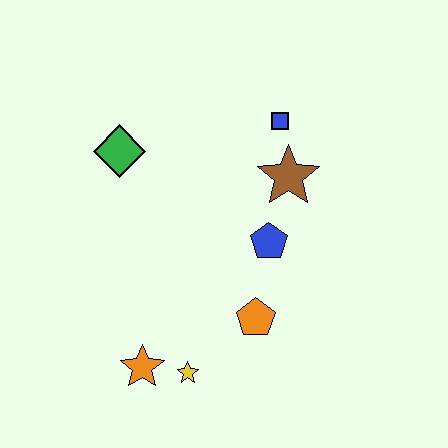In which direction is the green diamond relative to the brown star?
The green diamond is to the left of the brown star.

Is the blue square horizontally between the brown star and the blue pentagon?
Yes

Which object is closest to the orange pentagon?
The blue pentagon is closest to the orange pentagon.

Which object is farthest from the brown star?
The orange star is farthest from the brown star.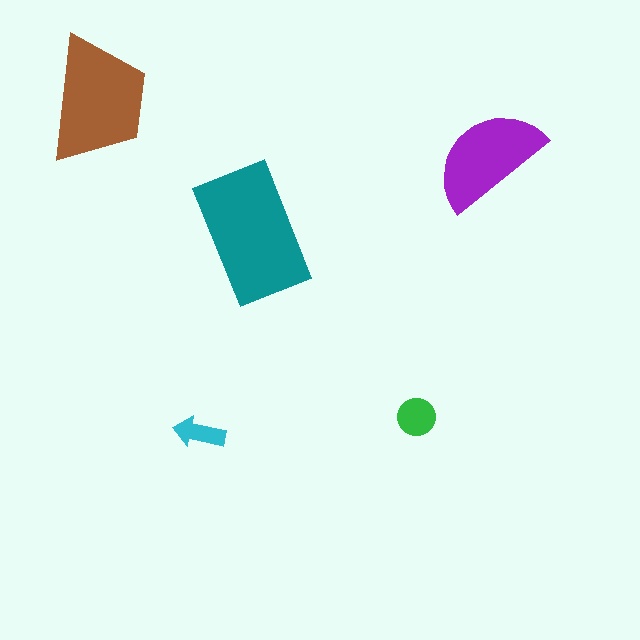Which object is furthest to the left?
The brown trapezoid is leftmost.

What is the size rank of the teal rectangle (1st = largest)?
1st.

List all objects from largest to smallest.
The teal rectangle, the brown trapezoid, the purple semicircle, the green circle, the cyan arrow.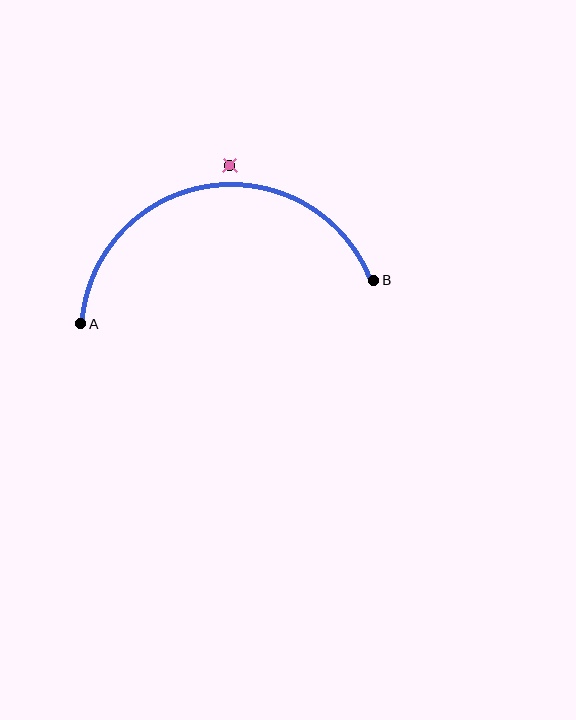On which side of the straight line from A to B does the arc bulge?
The arc bulges above the straight line connecting A and B.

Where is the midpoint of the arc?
The arc midpoint is the point on the curve farthest from the straight line joining A and B. It sits above that line.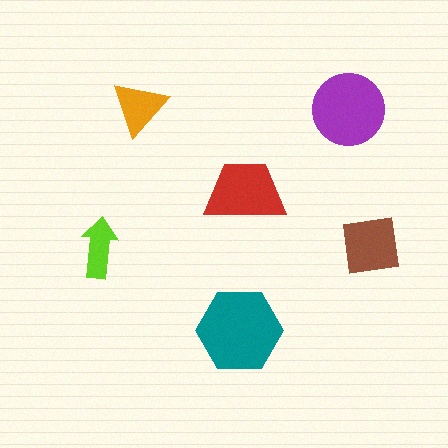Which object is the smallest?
The lime arrow.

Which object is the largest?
The teal hexagon.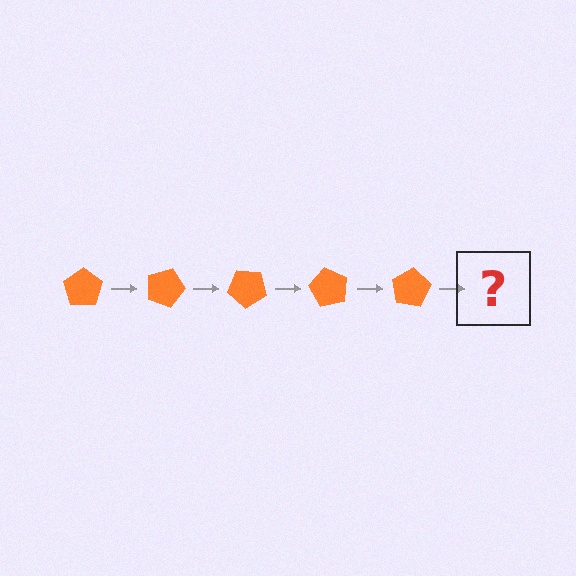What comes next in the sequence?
The next element should be an orange pentagon rotated 100 degrees.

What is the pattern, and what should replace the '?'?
The pattern is that the pentagon rotates 20 degrees each step. The '?' should be an orange pentagon rotated 100 degrees.